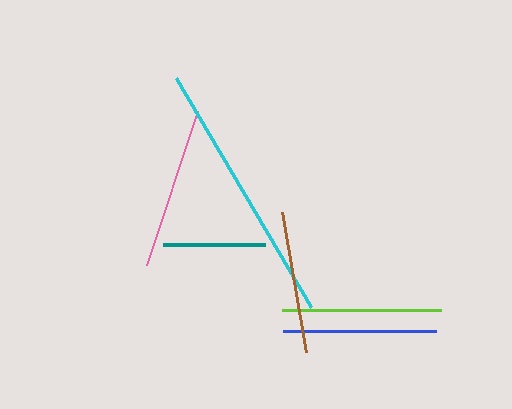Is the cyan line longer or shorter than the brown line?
The cyan line is longer than the brown line.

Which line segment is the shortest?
The teal line is the shortest at approximately 101 pixels.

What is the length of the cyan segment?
The cyan segment is approximately 265 pixels long.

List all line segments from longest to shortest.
From longest to shortest: cyan, pink, lime, blue, brown, teal.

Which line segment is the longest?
The cyan line is the longest at approximately 265 pixels.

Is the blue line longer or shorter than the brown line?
The blue line is longer than the brown line.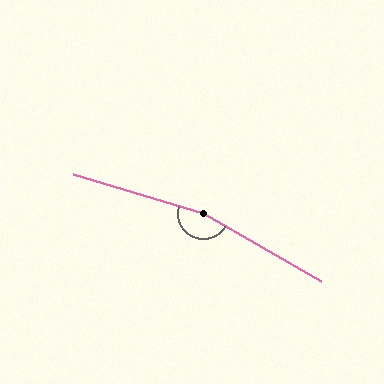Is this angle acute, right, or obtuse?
It is obtuse.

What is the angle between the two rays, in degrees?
Approximately 167 degrees.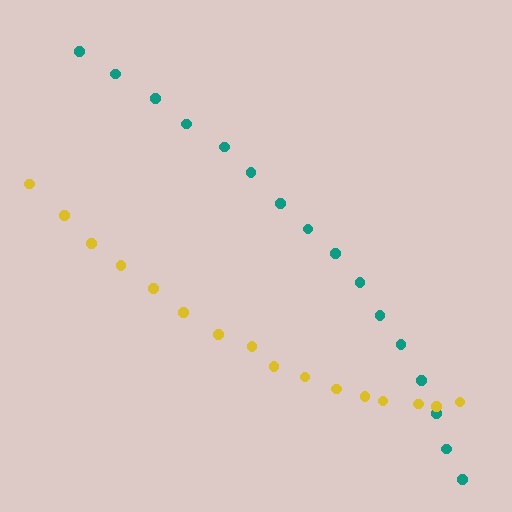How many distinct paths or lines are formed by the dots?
There are 2 distinct paths.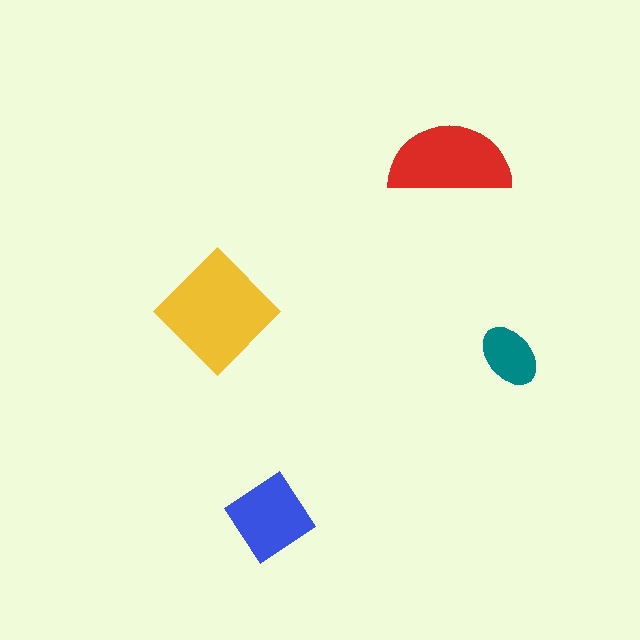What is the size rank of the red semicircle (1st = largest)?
2nd.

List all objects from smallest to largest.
The teal ellipse, the blue diamond, the red semicircle, the yellow diamond.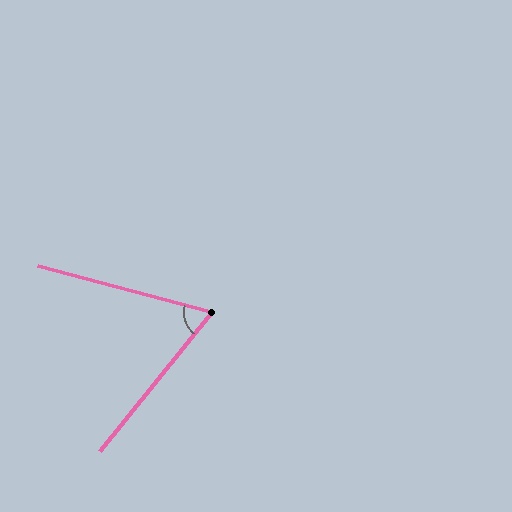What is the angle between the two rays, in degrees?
Approximately 66 degrees.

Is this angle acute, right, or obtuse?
It is acute.